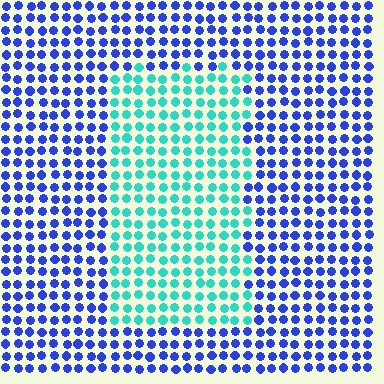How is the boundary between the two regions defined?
The boundary is defined purely by a slight shift in hue (about 62 degrees). Spacing, size, and orientation are identical on both sides.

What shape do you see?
I see a rectangle.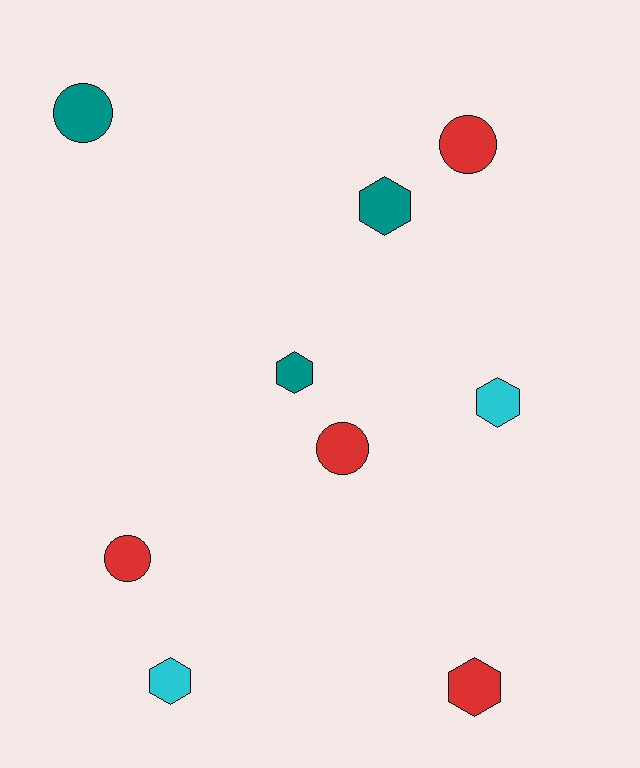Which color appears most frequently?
Red, with 4 objects.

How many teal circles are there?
There is 1 teal circle.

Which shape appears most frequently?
Hexagon, with 5 objects.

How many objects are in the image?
There are 9 objects.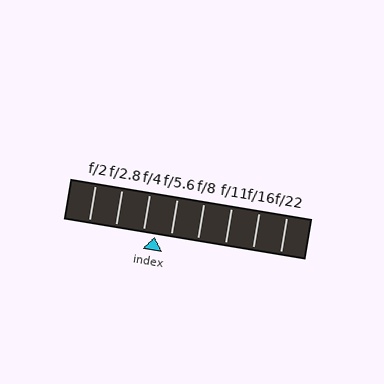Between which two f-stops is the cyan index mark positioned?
The index mark is between f/4 and f/5.6.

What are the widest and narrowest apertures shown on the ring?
The widest aperture shown is f/2 and the narrowest is f/22.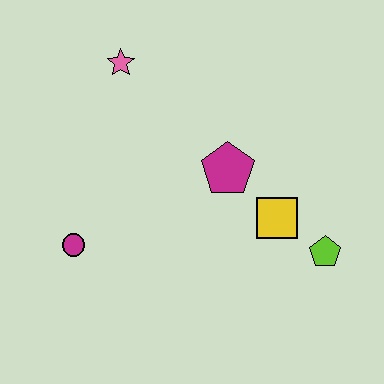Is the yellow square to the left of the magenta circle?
No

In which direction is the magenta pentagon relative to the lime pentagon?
The magenta pentagon is to the left of the lime pentagon.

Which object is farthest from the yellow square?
The pink star is farthest from the yellow square.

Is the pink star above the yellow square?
Yes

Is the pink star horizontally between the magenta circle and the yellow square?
Yes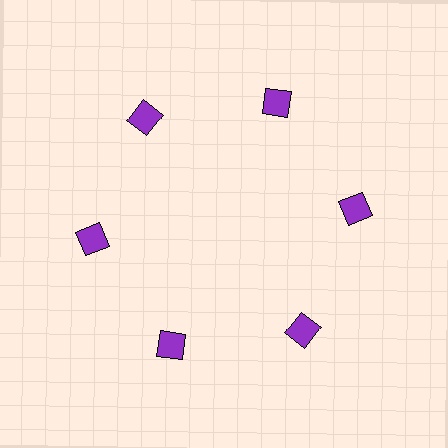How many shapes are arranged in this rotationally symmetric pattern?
There are 6 shapes, arranged in 6 groups of 1.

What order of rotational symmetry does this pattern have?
This pattern has 6-fold rotational symmetry.